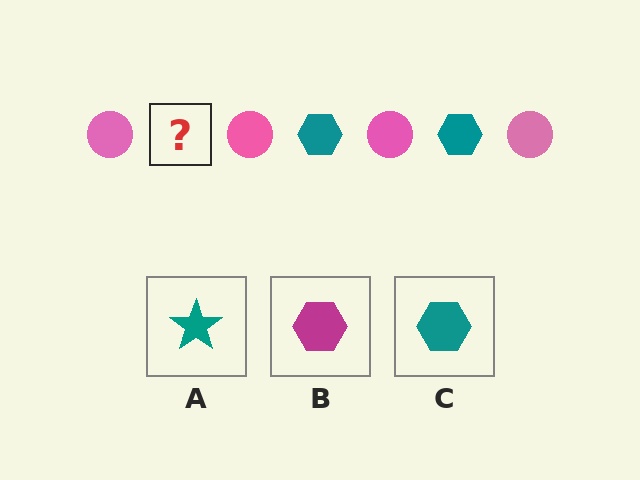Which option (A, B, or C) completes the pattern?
C.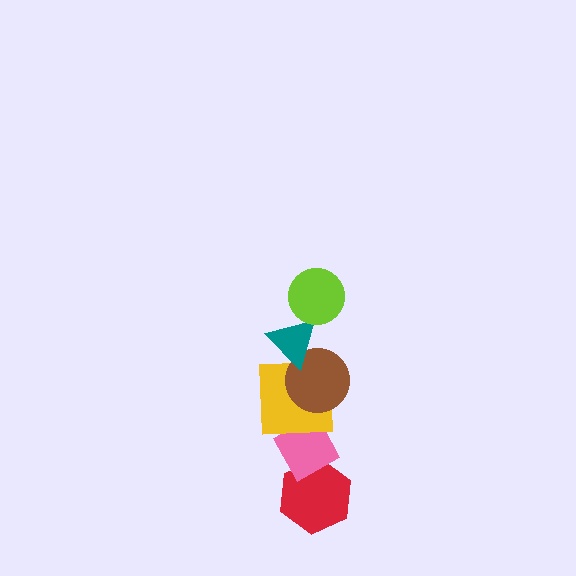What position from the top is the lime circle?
The lime circle is 1st from the top.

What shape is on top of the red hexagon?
The pink diamond is on top of the red hexagon.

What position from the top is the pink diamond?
The pink diamond is 5th from the top.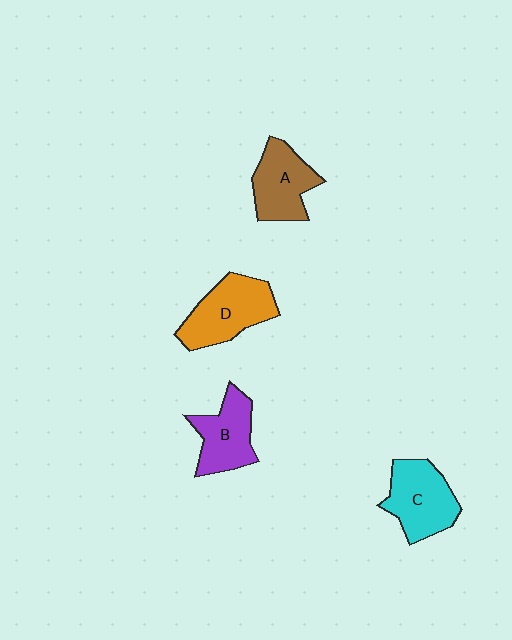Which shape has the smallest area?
Shape B (purple).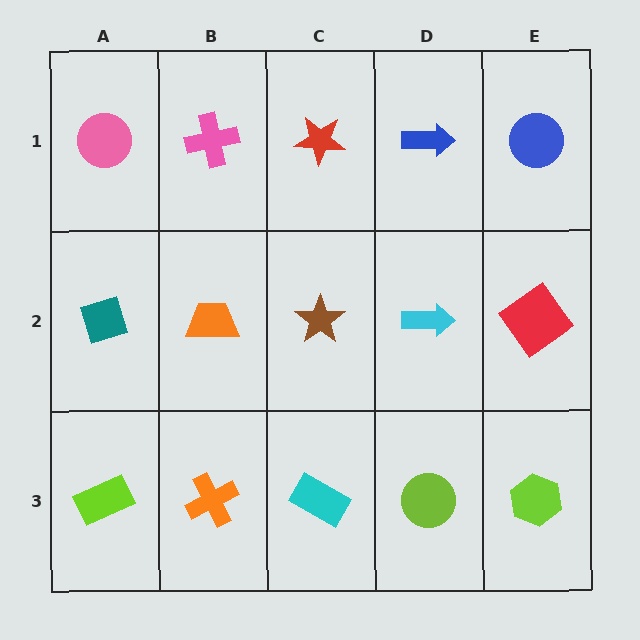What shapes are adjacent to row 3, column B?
An orange trapezoid (row 2, column B), a lime rectangle (row 3, column A), a cyan rectangle (row 3, column C).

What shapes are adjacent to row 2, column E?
A blue circle (row 1, column E), a lime hexagon (row 3, column E), a cyan arrow (row 2, column D).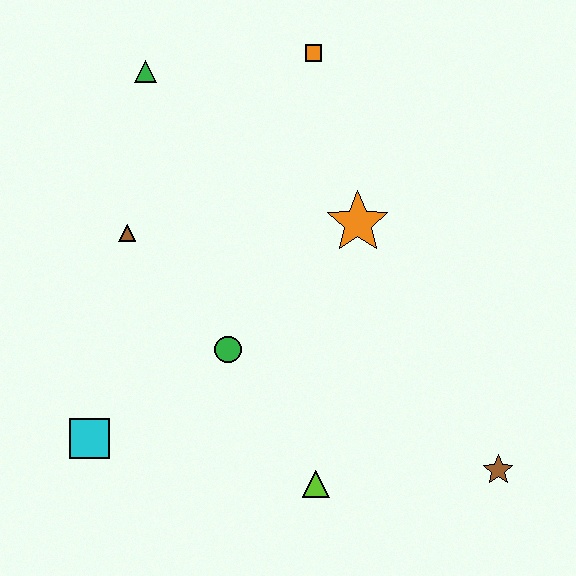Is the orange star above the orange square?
No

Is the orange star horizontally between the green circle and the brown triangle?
No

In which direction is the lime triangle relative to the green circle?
The lime triangle is below the green circle.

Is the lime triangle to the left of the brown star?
Yes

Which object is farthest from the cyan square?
The orange square is farthest from the cyan square.